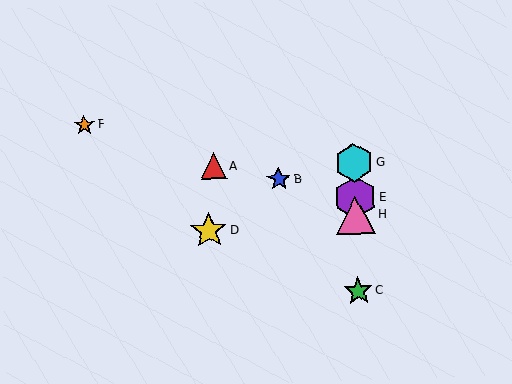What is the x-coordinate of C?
Object C is at x≈358.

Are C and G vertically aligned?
Yes, both are at x≈358.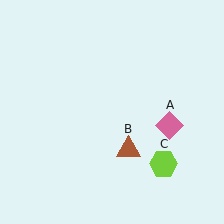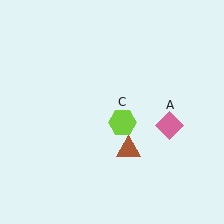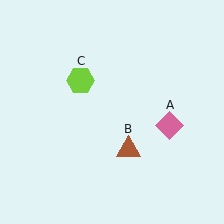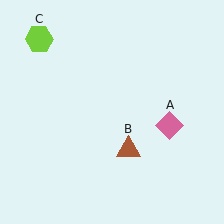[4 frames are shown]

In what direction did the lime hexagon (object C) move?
The lime hexagon (object C) moved up and to the left.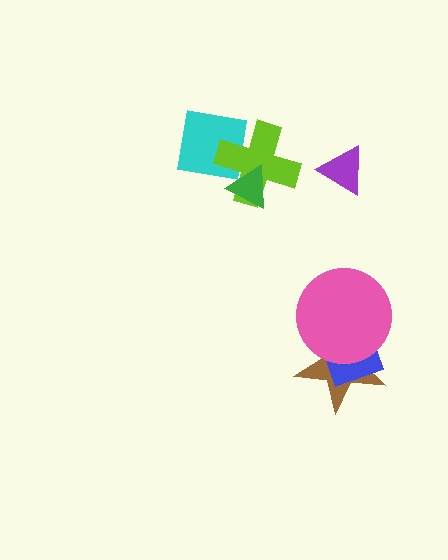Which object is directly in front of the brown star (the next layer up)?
The blue square is directly in front of the brown star.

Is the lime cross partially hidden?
Yes, it is partially covered by another shape.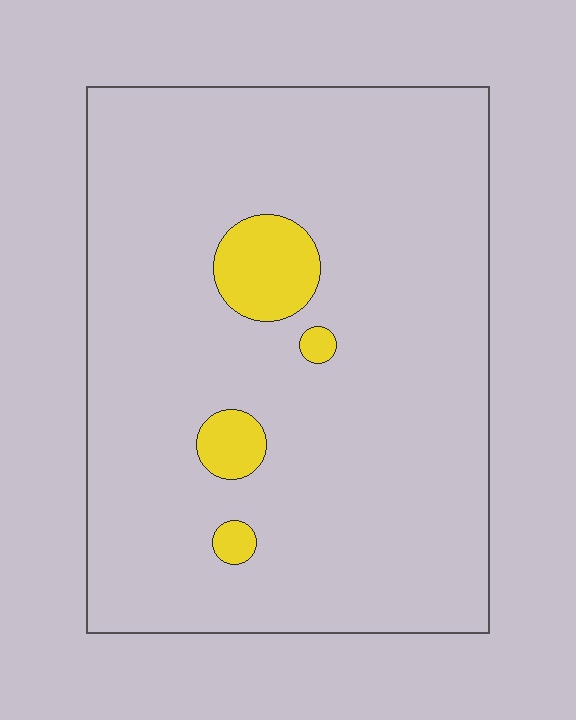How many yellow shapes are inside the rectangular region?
4.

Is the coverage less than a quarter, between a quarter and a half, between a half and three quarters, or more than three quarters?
Less than a quarter.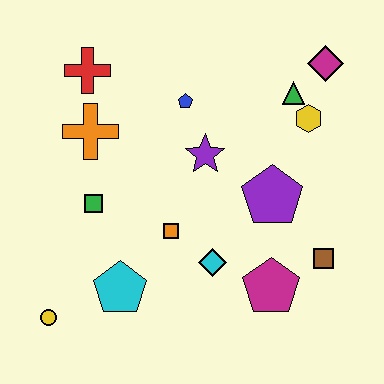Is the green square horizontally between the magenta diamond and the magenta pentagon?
No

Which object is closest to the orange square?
The cyan diamond is closest to the orange square.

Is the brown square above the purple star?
No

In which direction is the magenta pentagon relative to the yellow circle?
The magenta pentagon is to the right of the yellow circle.